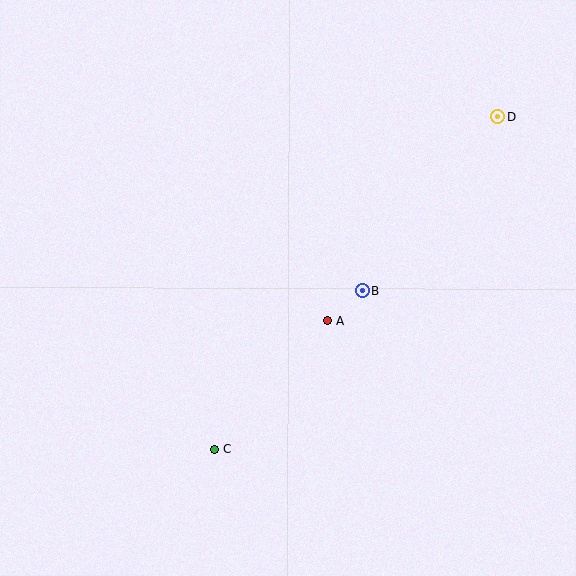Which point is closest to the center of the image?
Point A at (327, 321) is closest to the center.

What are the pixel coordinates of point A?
Point A is at (327, 321).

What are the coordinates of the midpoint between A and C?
The midpoint between A and C is at (271, 385).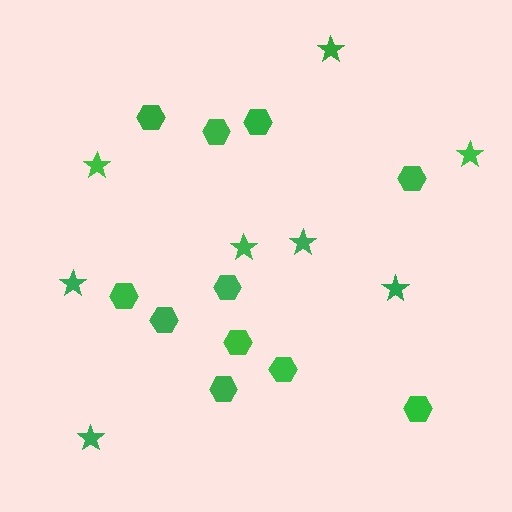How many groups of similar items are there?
There are 2 groups: one group of stars (8) and one group of hexagons (11).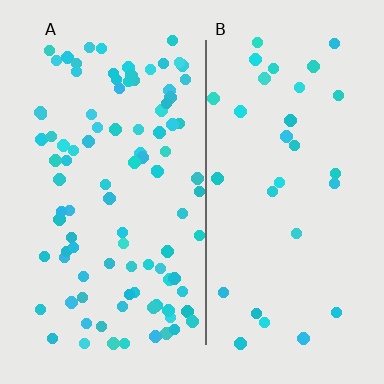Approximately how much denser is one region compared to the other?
Approximately 3.1× — region A over region B.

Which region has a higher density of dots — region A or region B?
A (the left).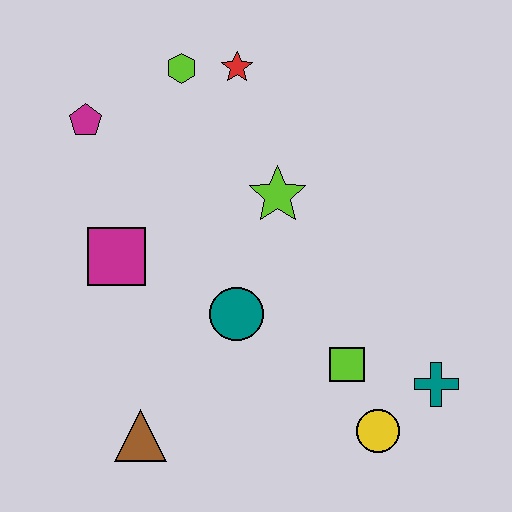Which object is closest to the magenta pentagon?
The lime hexagon is closest to the magenta pentagon.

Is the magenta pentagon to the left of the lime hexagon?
Yes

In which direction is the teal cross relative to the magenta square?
The teal cross is to the right of the magenta square.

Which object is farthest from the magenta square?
The teal cross is farthest from the magenta square.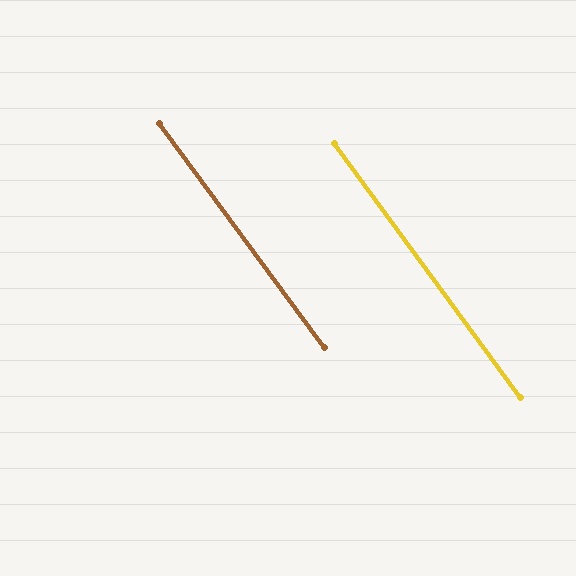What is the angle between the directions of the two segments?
Approximately 0 degrees.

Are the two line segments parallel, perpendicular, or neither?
Parallel — their directions differ by only 0.2°.